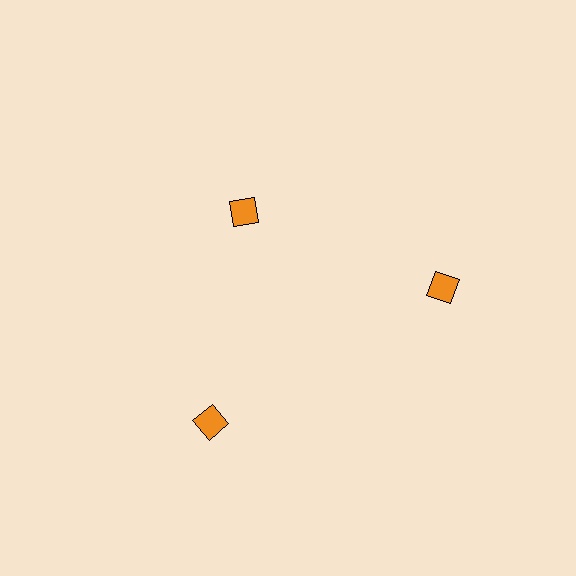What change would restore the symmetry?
The symmetry would be restored by moving it outward, back onto the ring so that all 3 diamonds sit at equal angles and equal distance from the center.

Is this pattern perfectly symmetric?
No. The 3 orange diamonds are arranged in a ring, but one element near the 11 o'clock position is pulled inward toward the center, breaking the 3-fold rotational symmetry.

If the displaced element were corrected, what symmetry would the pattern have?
It would have 3-fold rotational symmetry — the pattern would map onto itself every 120 degrees.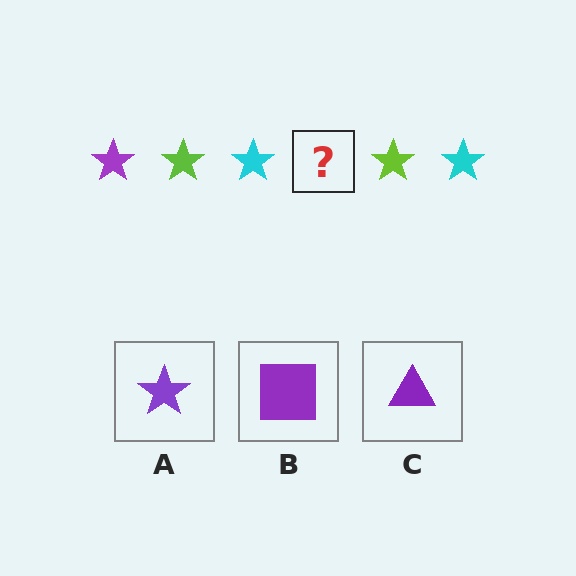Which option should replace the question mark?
Option A.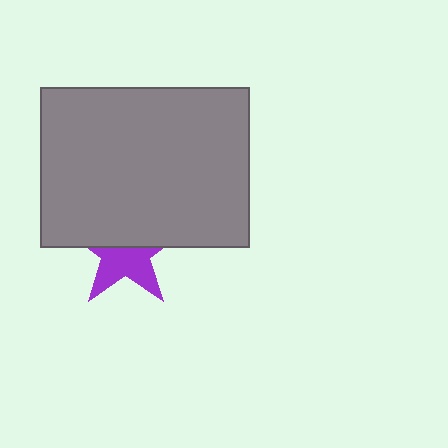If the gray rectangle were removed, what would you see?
You would see the complete purple star.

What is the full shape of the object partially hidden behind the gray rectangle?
The partially hidden object is a purple star.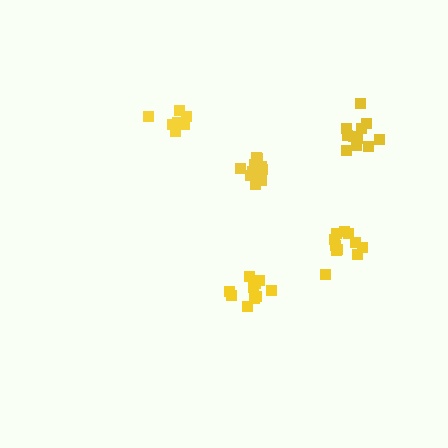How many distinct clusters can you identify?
There are 5 distinct clusters.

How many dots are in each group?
Group 1: 11 dots, Group 2: 10 dots, Group 3: 7 dots, Group 4: 11 dots, Group 5: 11 dots (50 total).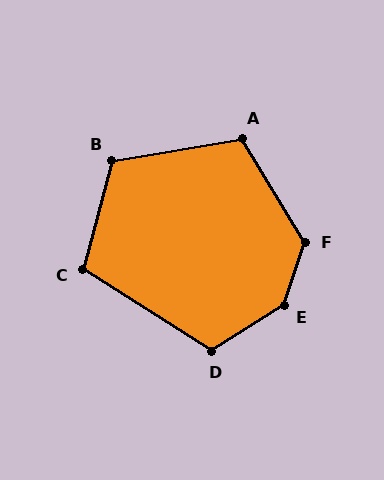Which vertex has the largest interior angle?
E, at approximately 141 degrees.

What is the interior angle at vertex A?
Approximately 112 degrees (obtuse).